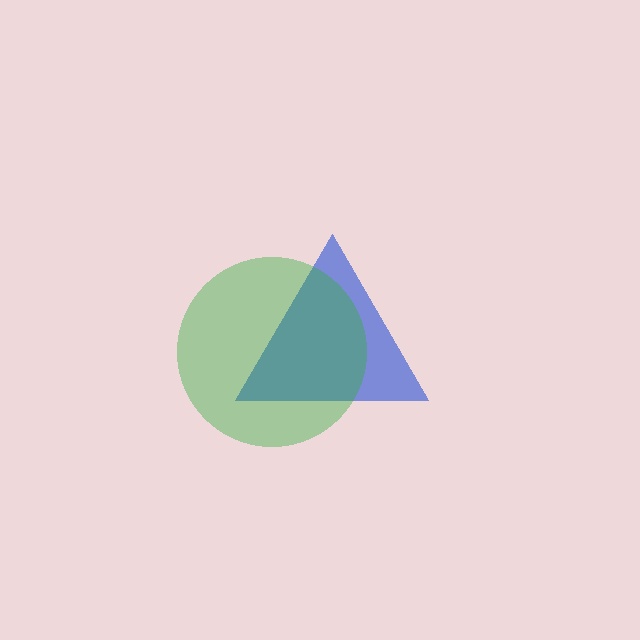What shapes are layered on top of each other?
The layered shapes are: a blue triangle, a green circle.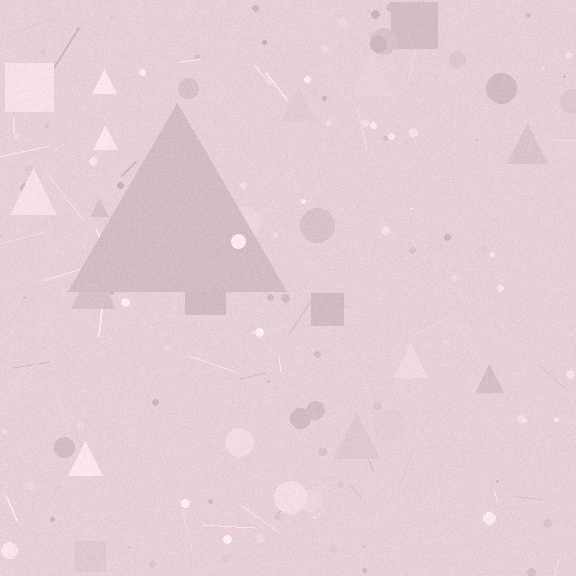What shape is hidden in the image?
A triangle is hidden in the image.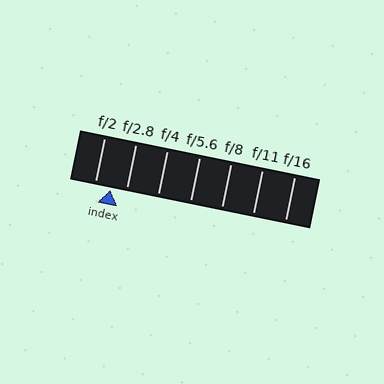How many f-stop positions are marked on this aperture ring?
There are 7 f-stop positions marked.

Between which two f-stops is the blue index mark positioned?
The index mark is between f/2 and f/2.8.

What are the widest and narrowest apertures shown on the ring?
The widest aperture shown is f/2 and the narrowest is f/16.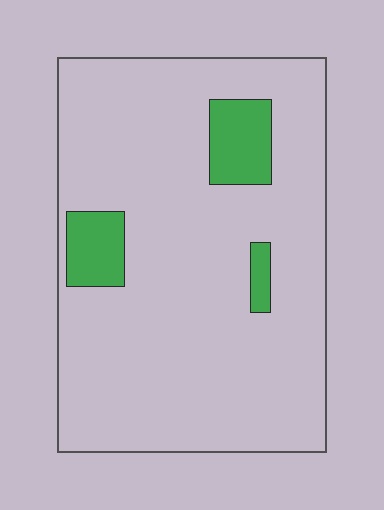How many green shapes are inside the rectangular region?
3.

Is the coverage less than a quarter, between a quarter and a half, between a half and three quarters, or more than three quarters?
Less than a quarter.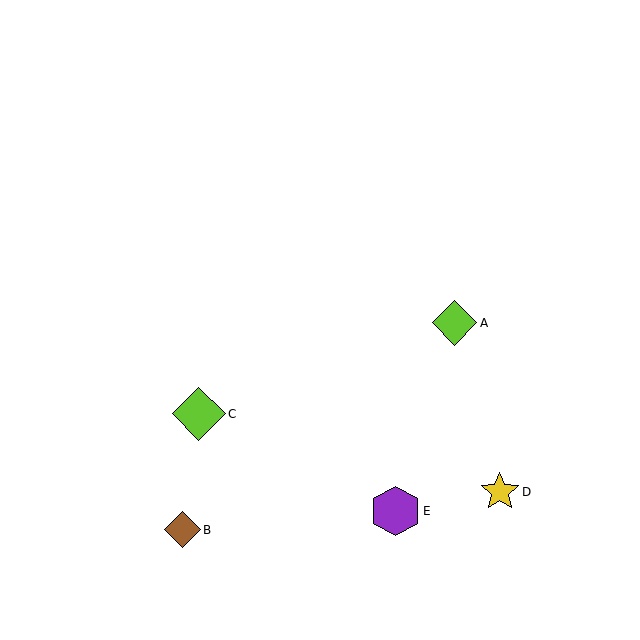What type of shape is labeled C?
Shape C is a lime diamond.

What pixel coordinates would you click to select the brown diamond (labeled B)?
Click at (182, 530) to select the brown diamond B.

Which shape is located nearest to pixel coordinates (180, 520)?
The brown diamond (labeled B) at (182, 530) is nearest to that location.